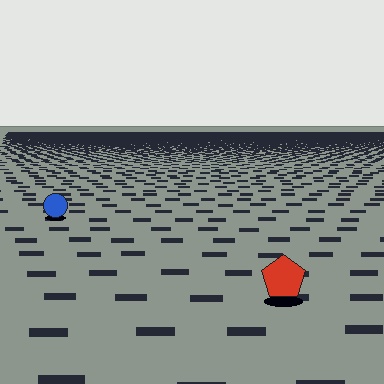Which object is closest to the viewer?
The red pentagon is closest. The texture marks near it are larger and more spread out.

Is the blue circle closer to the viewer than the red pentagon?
No. The red pentagon is closer — you can tell from the texture gradient: the ground texture is coarser near it.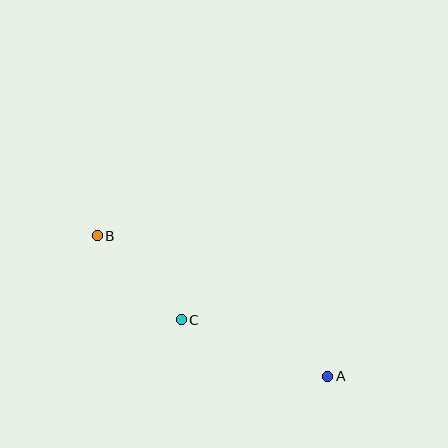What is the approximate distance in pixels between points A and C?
The distance between A and C is approximately 157 pixels.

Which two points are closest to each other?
Points B and C are closest to each other.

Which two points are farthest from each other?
Points A and B are farthest from each other.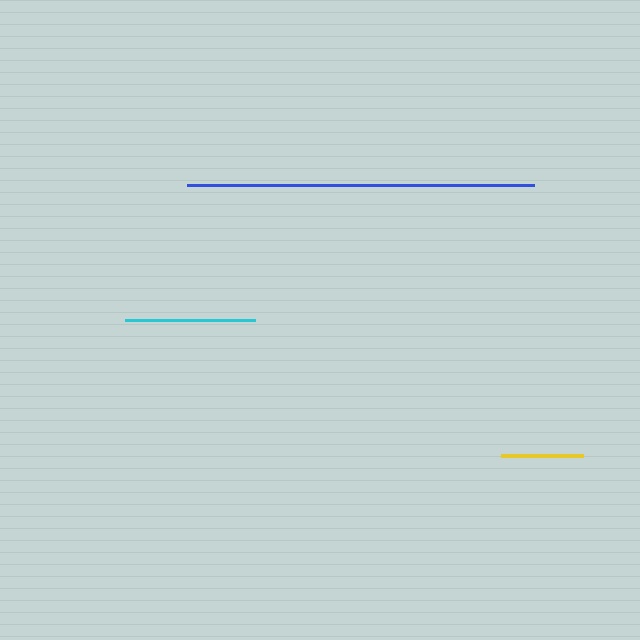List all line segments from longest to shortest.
From longest to shortest: blue, cyan, yellow.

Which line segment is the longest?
The blue line is the longest at approximately 347 pixels.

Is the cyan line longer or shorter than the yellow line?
The cyan line is longer than the yellow line.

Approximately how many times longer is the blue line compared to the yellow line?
The blue line is approximately 4.2 times the length of the yellow line.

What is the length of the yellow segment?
The yellow segment is approximately 82 pixels long.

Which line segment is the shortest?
The yellow line is the shortest at approximately 82 pixels.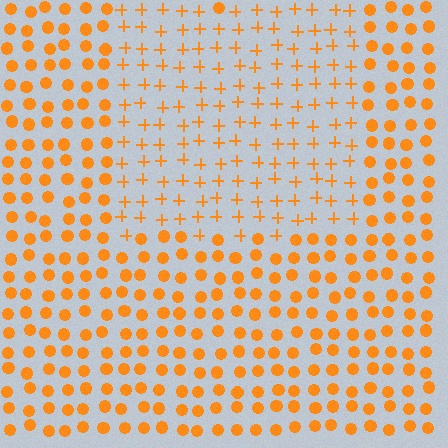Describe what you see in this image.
The image is filled with small orange elements arranged in a uniform grid. A rectangle-shaped region contains plus signs, while the surrounding area contains circles. The boundary is defined purely by the change in element shape.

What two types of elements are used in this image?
The image uses plus signs inside the rectangle region and circles outside it.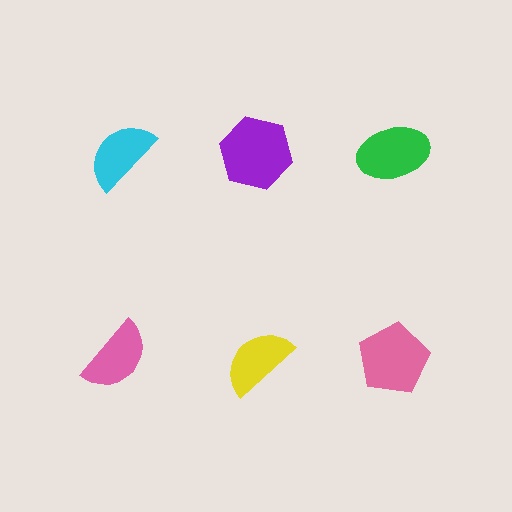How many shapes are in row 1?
3 shapes.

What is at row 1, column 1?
A cyan semicircle.